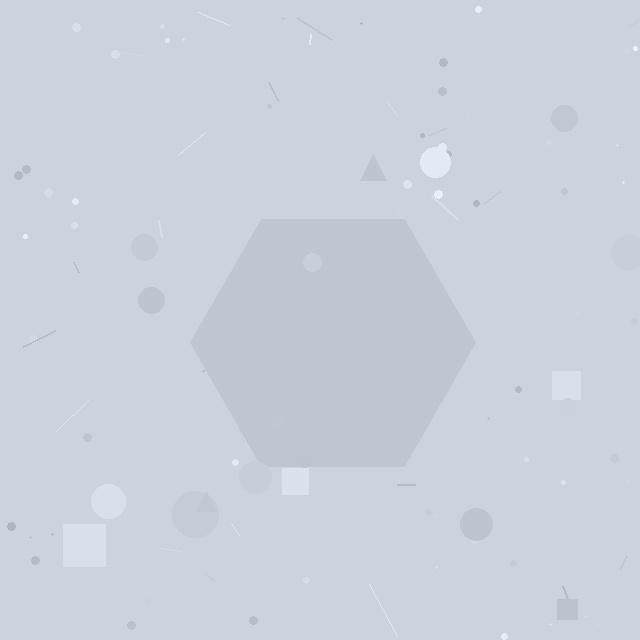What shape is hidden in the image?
A hexagon is hidden in the image.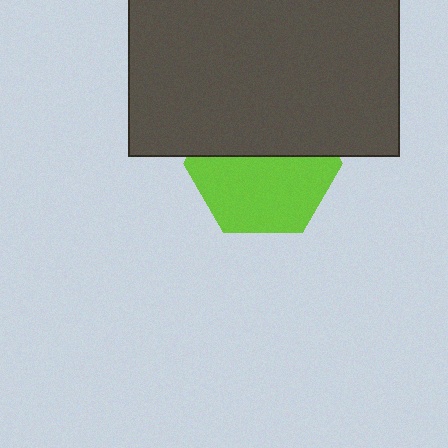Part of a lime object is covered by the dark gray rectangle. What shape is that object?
It is a hexagon.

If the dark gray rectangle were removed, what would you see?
You would see the complete lime hexagon.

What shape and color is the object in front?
The object in front is a dark gray rectangle.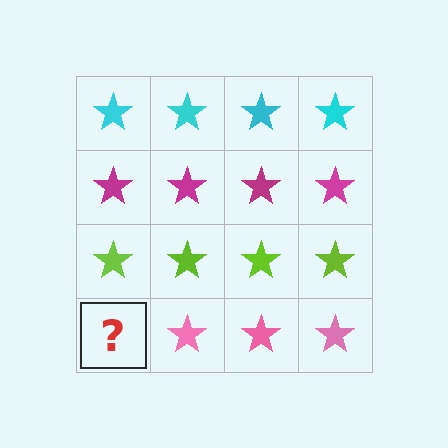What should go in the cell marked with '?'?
The missing cell should contain a pink star.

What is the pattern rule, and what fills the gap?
The rule is that each row has a consistent color. The gap should be filled with a pink star.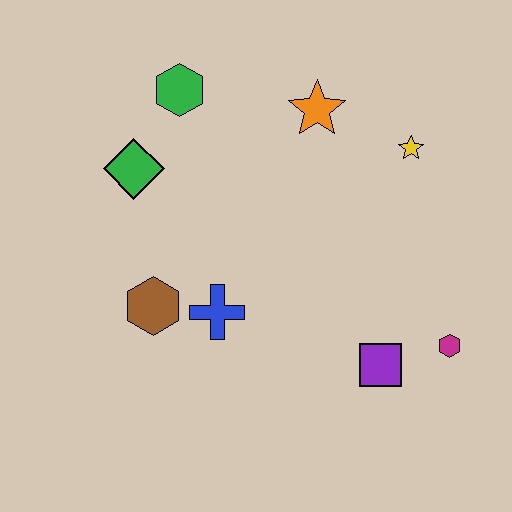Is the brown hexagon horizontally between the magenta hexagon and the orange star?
No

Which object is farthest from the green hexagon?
The magenta hexagon is farthest from the green hexagon.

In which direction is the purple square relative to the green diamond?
The purple square is to the right of the green diamond.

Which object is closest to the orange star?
The yellow star is closest to the orange star.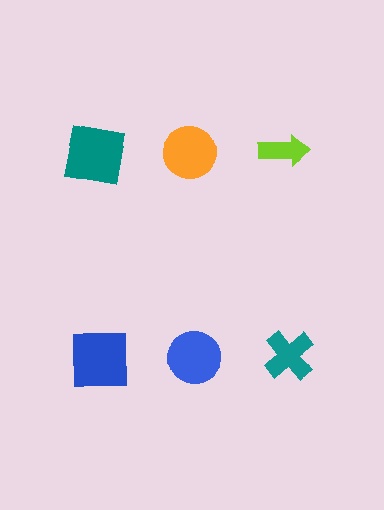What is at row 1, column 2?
An orange circle.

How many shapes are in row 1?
3 shapes.